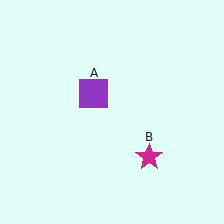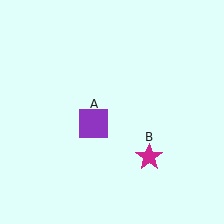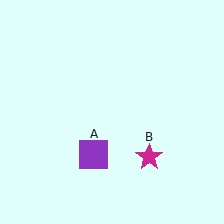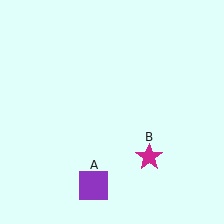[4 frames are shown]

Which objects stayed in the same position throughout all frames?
Magenta star (object B) remained stationary.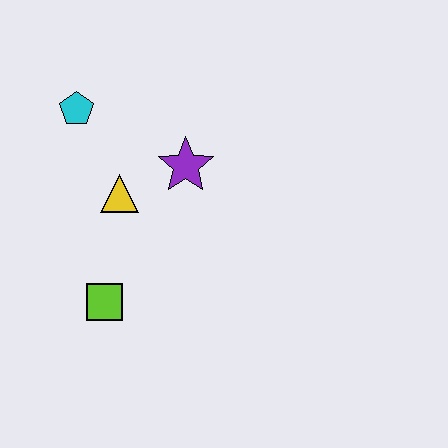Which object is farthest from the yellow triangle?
The lime square is farthest from the yellow triangle.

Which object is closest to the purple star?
The yellow triangle is closest to the purple star.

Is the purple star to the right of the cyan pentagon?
Yes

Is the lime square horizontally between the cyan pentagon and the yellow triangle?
Yes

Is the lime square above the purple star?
No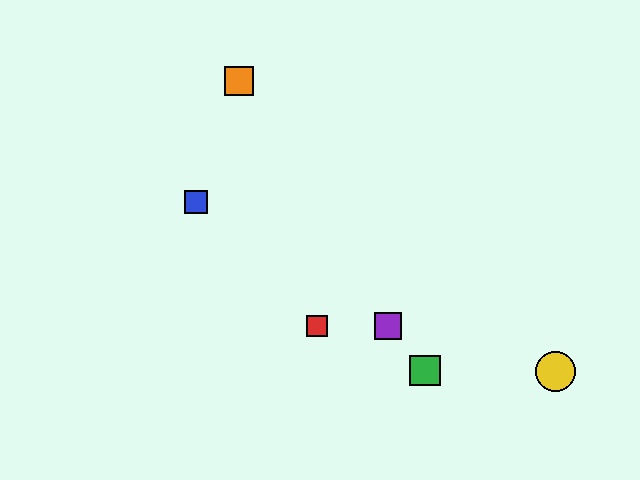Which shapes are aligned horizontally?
The red square, the purple square are aligned horizontally.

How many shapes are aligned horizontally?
2 shapes (the red square, the purple square) are aligned horizontally.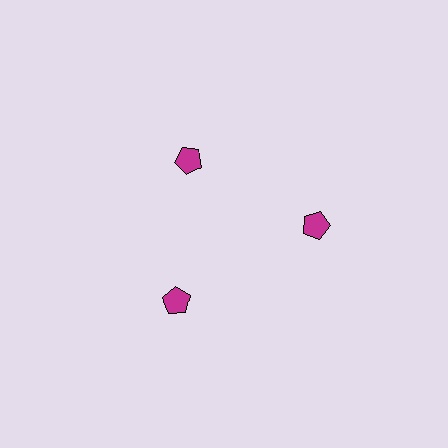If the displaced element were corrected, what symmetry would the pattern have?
It would have 3-fold rotational symmetry — the pattern would map onto itself every 120 degrees.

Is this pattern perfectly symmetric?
No. The 3 magenta pentagons are arranged in a ring, but one element near the 11 o'clock position is pulled inward toward the center, breaking the 3-fold rotational symmetry.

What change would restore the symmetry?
The symmetry would be restored by moving it outward, back onto the ring so that all 3 pentagons sit at equal angles and equal distance from the center.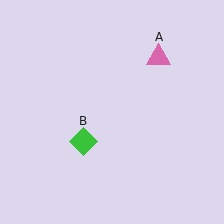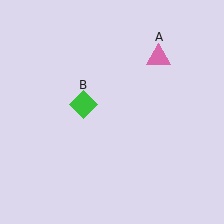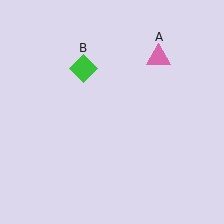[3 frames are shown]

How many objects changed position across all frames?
1 object changed position: green diamond (object B).